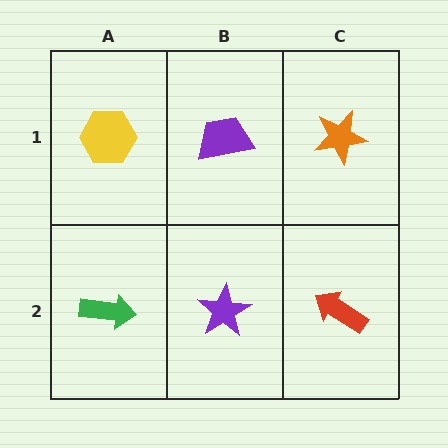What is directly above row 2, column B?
A purple trapezoid.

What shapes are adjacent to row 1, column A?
A green arrow (row 2, column A), a purple trapezoid (row 1, column B).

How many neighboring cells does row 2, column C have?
2.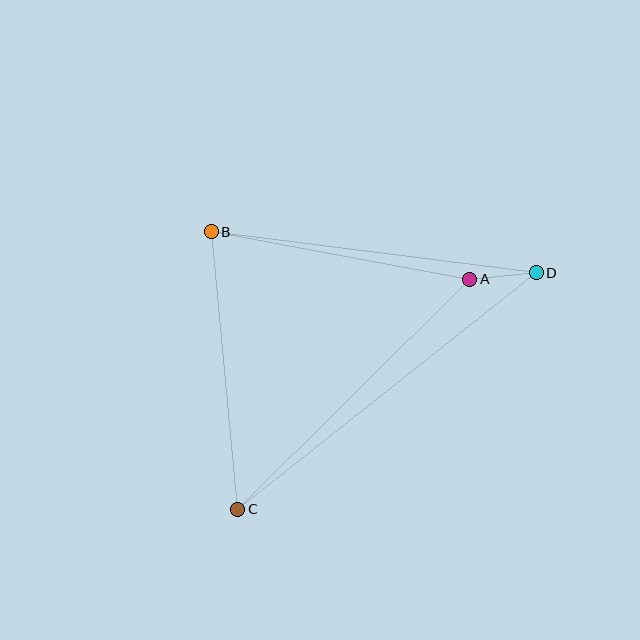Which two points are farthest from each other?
Points C and D are farthest from each other.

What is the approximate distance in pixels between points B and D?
The distance between B and D is approximately 328 pixels.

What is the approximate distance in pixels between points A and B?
The distance between A and B is approximately 263 pixels.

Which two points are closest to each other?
Points A and D are closest to each other.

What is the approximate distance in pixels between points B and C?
The distance between B and C is approximately 279 pixels.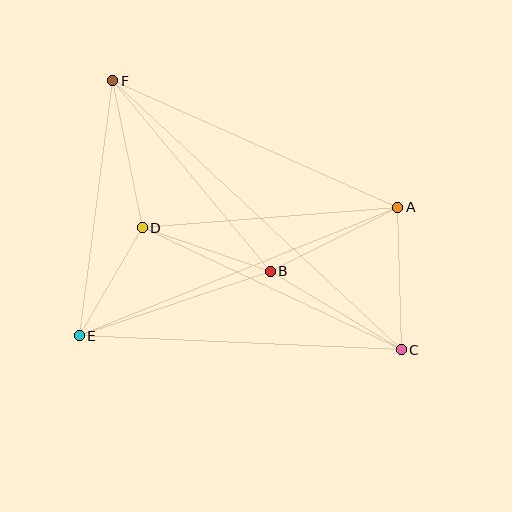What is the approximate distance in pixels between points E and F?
The distance between E and F is approximately 257 pixels.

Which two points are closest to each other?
Points D and E are closest to each other.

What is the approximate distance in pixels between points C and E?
The distance between C and E is approximately 322 pixels.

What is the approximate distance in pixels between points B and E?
The distance between B and E is approximately 202 pixels.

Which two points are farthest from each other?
Points C and F are farthest from each other.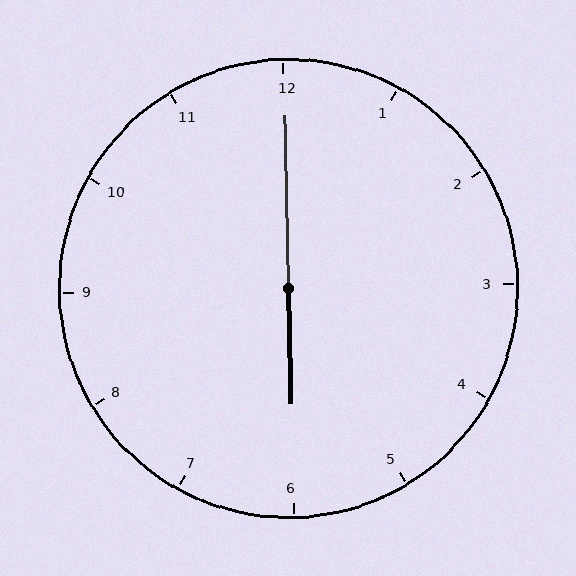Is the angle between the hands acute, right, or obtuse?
It is obtuse.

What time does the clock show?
6:00.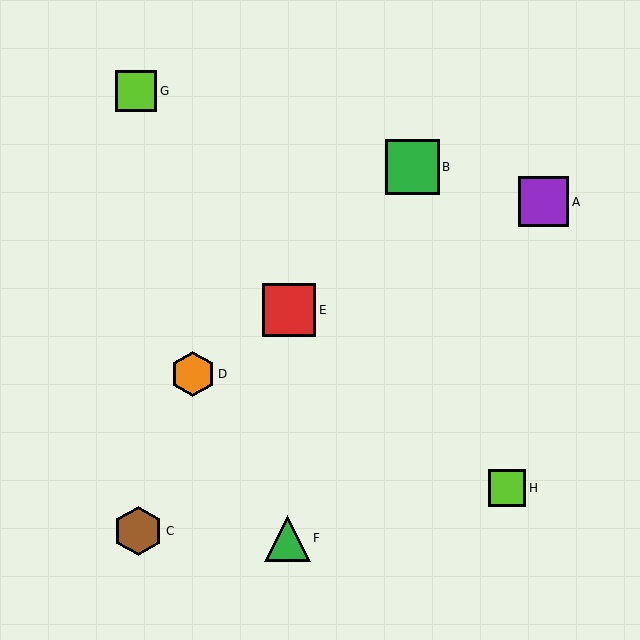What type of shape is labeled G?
Shape G is a lime square.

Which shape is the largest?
The green square (labeled B) is the largest.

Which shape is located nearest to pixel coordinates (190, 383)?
The orange hexagon (labeled D) at (193, 374) is nearest to that location.